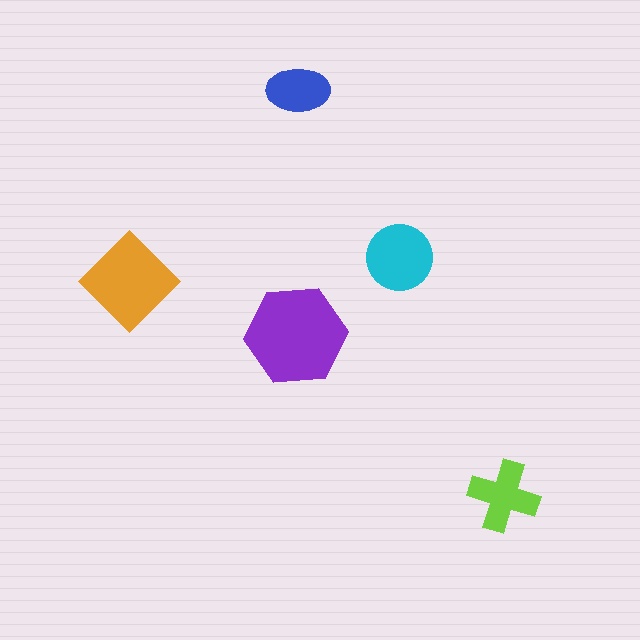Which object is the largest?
The purple hexagon.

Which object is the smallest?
The blue ellipse.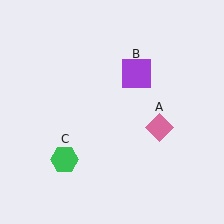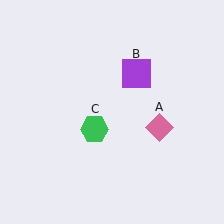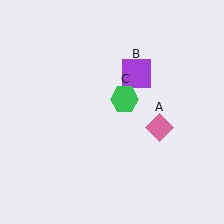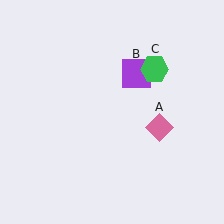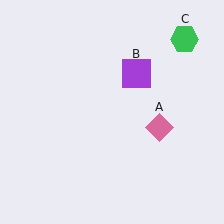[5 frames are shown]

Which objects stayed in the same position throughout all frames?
Pink diamond (object A) and purple square (object B) remained stationary.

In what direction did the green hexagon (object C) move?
The green hexagon (object C) moved up and to the right.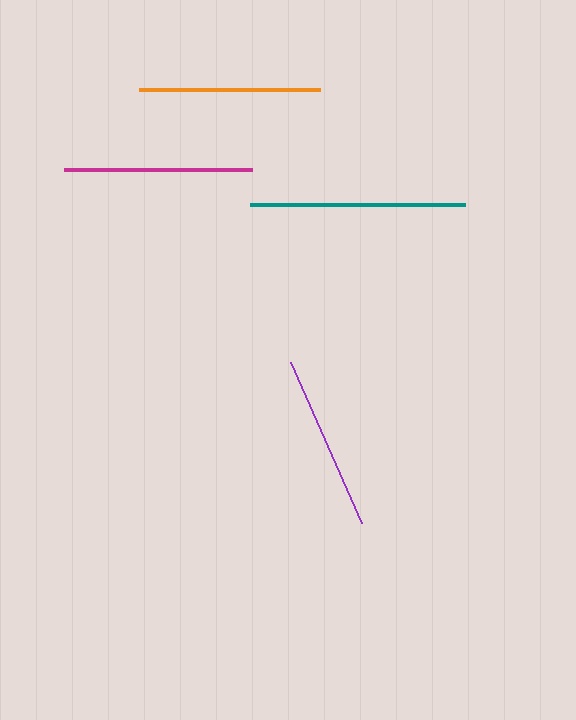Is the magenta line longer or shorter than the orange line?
The magenta line is longer than the orange line.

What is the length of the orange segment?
The orange segment is approximately 181 pixels long.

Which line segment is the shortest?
The purple line is the shortest at approximately 177 pixels.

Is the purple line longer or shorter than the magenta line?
The magenta line is longer than the purple line.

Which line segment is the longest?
The teal line is the longest at approximately 215 pixels.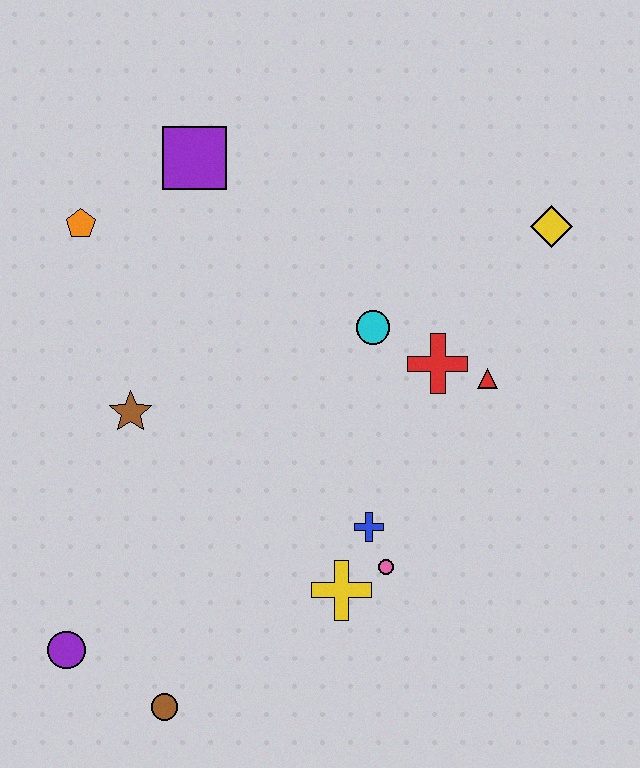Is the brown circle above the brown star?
No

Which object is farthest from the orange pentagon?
The brown circle is farthest from the orange pentagon.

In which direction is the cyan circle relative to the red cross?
The cyan circle is to the left of the red cross.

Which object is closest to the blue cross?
The pink circle is closest to the blue cross.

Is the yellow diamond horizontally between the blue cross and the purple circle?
No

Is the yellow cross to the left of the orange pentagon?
No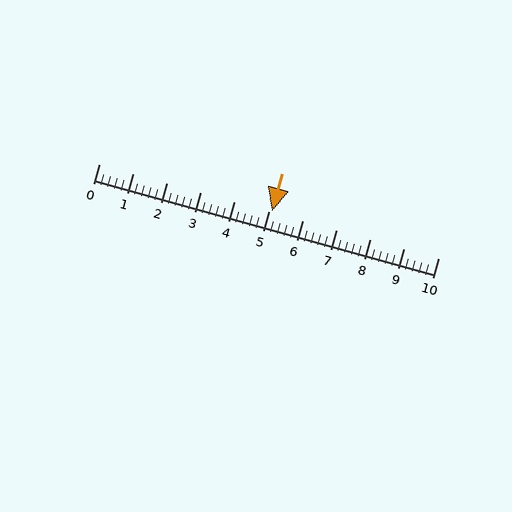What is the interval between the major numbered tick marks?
The major tick marks are spaced 1 units apart.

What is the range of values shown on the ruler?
The ruler shows values from 0 to 10.